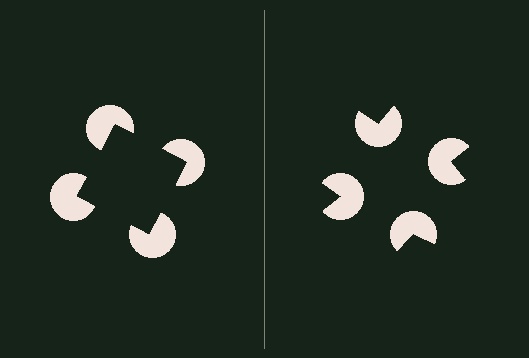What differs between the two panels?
The pac-man discs are positioned identically on both sides; only the wedge orientations differ. On the left they align to a square; on the right they are misaligned.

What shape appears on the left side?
An illusory square.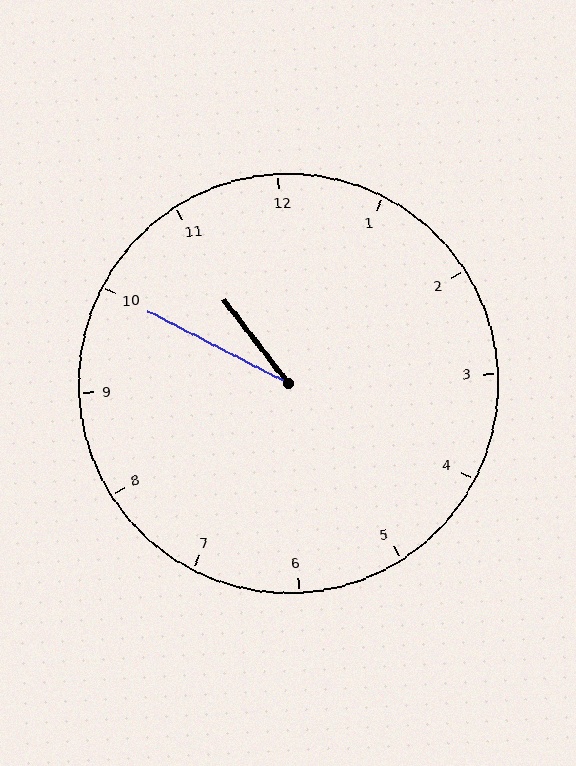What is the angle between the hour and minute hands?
Approximately 25 degrees.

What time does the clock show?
10:50.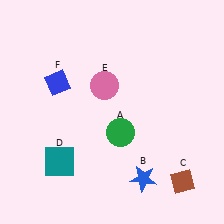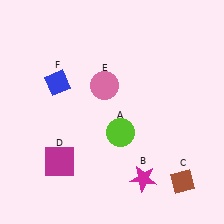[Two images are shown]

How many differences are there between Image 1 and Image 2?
There are 3 differences between the two images.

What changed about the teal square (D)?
In Image 1, D is teal. In Image 2, it changed to magenta.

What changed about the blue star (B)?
In Image 1, B is blue. In Image 2, it changed to magenta.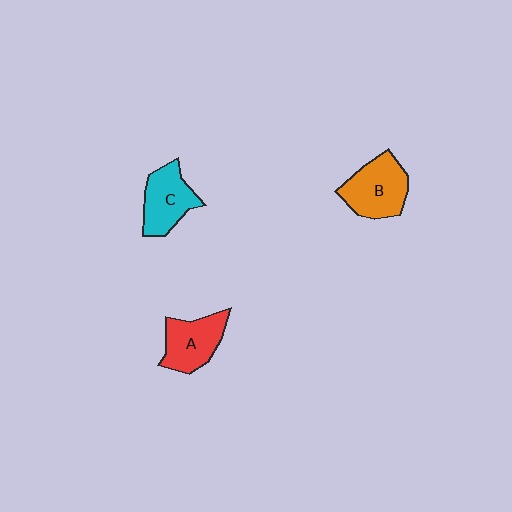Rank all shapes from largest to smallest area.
From largest to smallest: B (orange), A (red), C (cyan).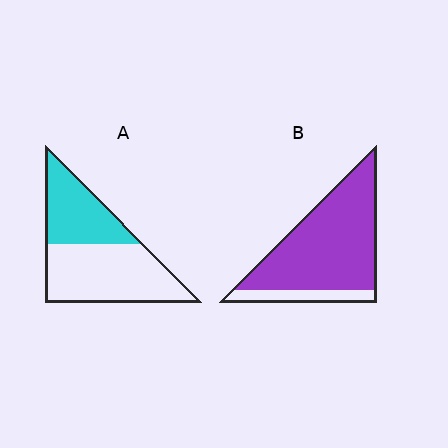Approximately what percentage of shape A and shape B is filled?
A is approximately 40% and B is approximately 85%.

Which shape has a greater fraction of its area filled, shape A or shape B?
Shape B.